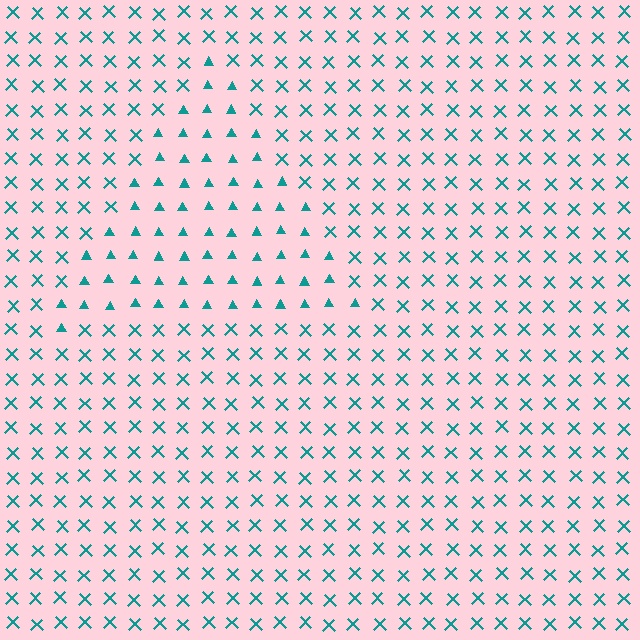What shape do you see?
I see a triangle.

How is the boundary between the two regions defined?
The boundary is defined by a change in element shape: triangles inside vs. X marks outside. All elements share the same color and spacing.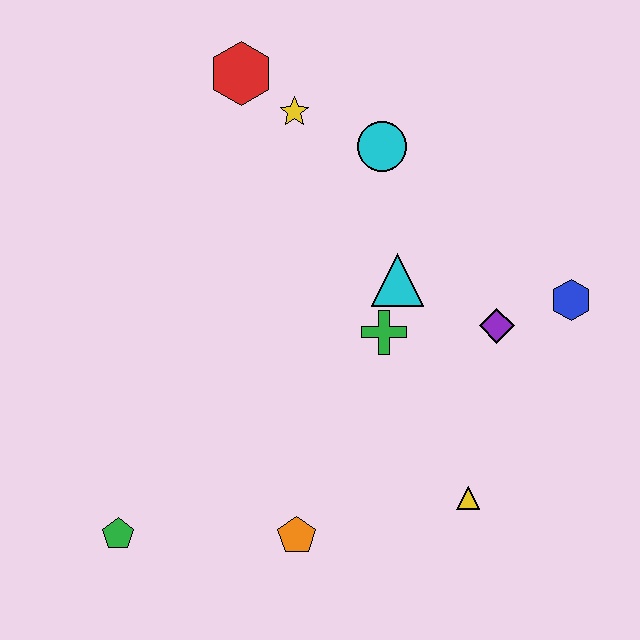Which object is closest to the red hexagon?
The yellow star is closest to the red hexagon.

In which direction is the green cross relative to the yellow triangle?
The green cross is above the yellow triangle.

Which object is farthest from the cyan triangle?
The green pentagon is farthest from the cyan triangle.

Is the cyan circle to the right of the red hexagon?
Yes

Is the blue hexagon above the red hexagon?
No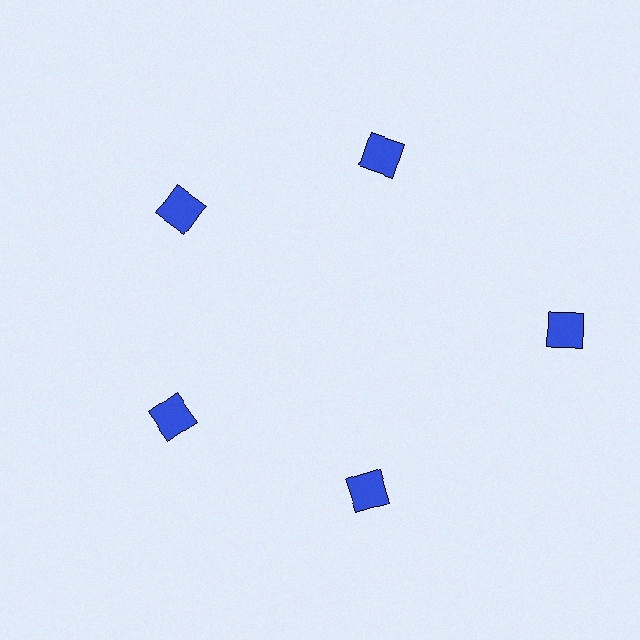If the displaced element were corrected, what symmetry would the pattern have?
It would have 5-fold rotational symmetry — the pattern would map onto itself every 72 degrees.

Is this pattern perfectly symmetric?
No. The 5 blue diamonds are arranged in a ring, but one element near the 3 o'clock position is pushed outward from the center, breaking the 5-fold rotational symmetry.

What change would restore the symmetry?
The symmetry would be restored by moving it inward, back onto the ring so that all 5 diamonds sit at equal angles and equal distance from the center.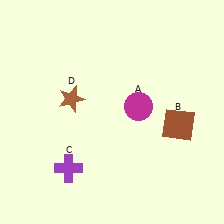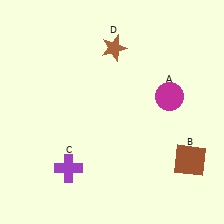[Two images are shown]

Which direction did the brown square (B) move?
The brown square (B) moved down.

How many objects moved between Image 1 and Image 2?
3 objects moved between the two images.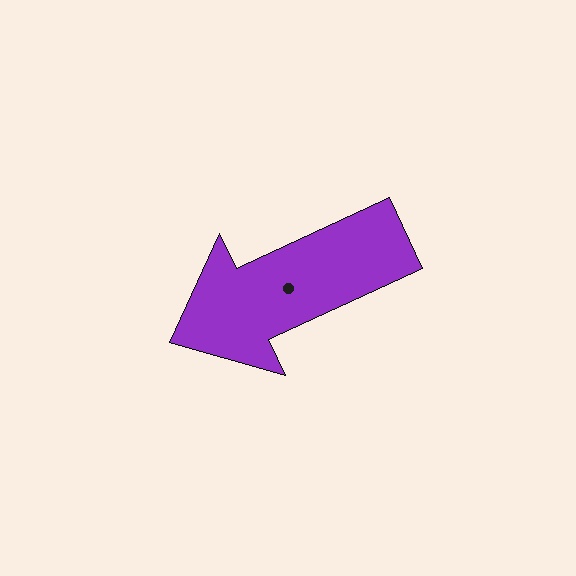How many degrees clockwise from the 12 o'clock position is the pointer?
Approximately 245 degrees.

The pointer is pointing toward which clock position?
Roughly 8 o'clock.